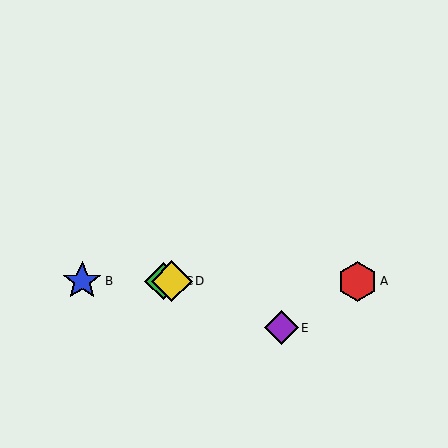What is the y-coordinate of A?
Object A is at y≈281.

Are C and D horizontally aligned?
Yes, both are at y≈281.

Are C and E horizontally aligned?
No, C is at y≈281 and E is at y≈328.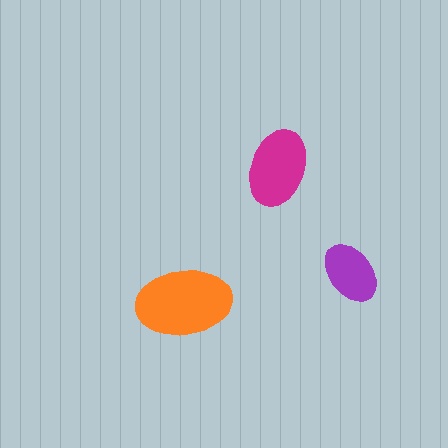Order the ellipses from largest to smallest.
the orange one, the magenta one, the purple one.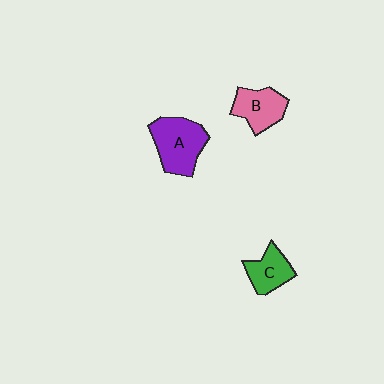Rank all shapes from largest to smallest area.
From largest to smallest: A (purple), B (pink), C (green).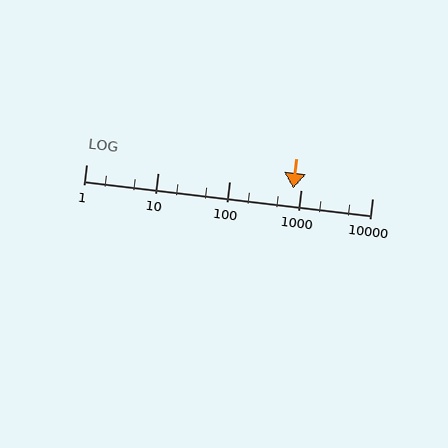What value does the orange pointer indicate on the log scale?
The pointer indicates approximately 790.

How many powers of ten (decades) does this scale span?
The scale spans 4 decades, from 1 to 10000.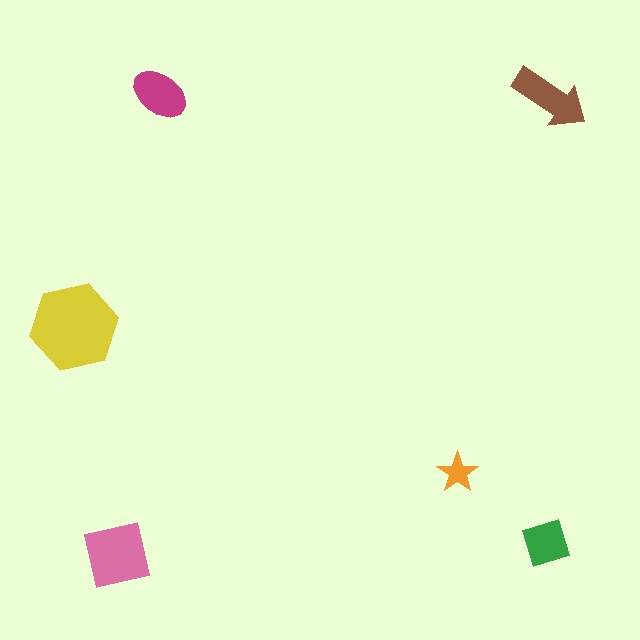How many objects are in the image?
There are 6 objects in the image.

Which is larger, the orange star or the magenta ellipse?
The magenta ellipse.